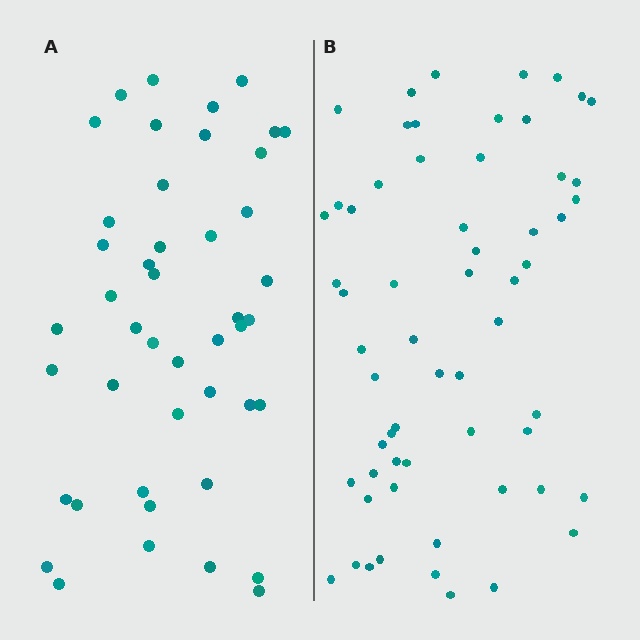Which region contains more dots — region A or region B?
Region B (the right region) has more dots.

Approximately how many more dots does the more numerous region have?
Region B has approximately 15 more dots than region A.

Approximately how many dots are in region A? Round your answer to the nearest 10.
About 40 dots. (The exact count is 45, which rounds to 40.)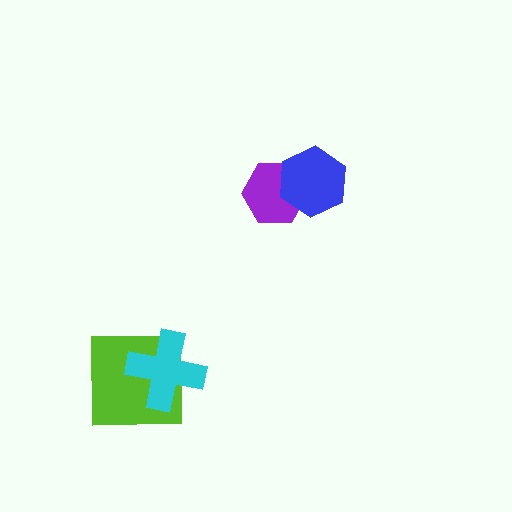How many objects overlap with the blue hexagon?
1 object overlaps with the blue hexagon.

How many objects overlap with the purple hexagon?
1 object overlaps with the purple hexagon.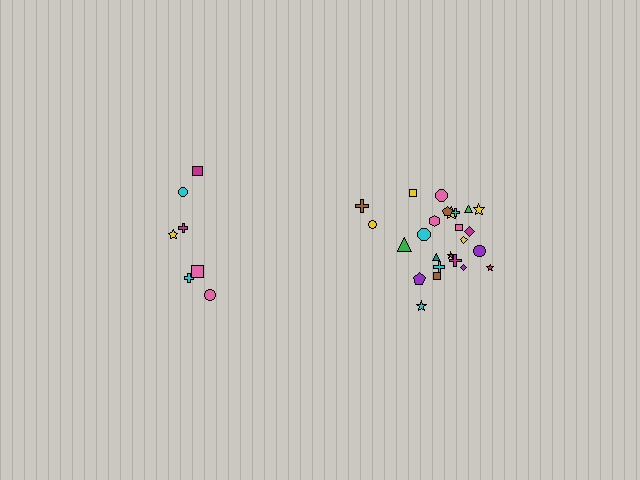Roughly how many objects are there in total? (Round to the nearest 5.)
Roughly 30 objects in total.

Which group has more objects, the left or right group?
The right group.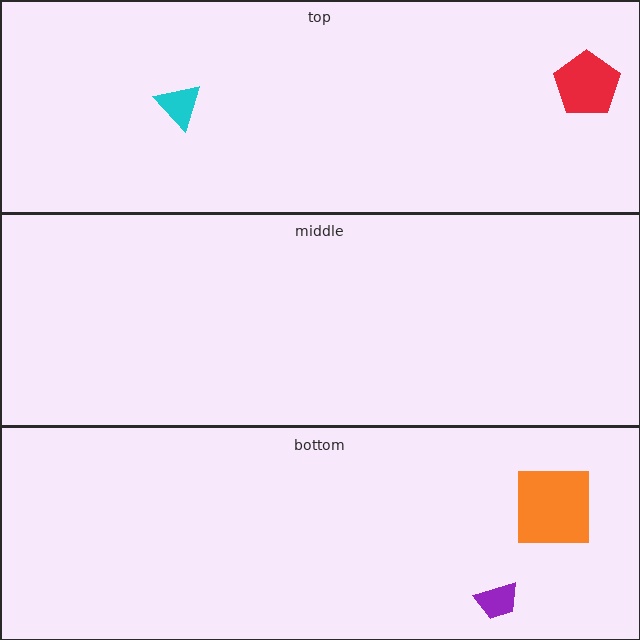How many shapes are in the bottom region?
2.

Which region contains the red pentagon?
The top region.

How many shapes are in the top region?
2.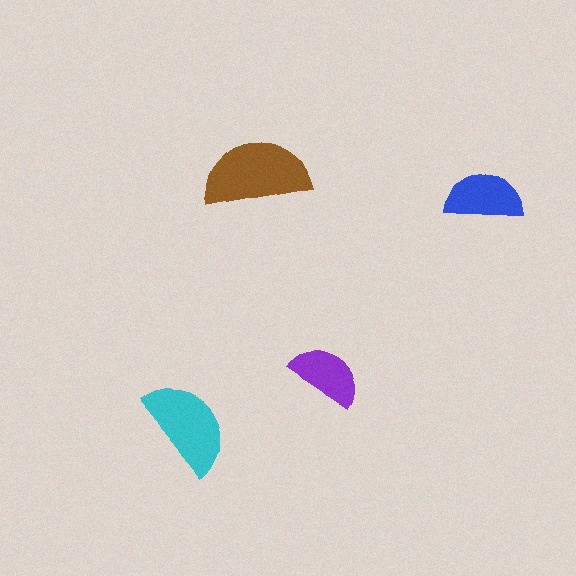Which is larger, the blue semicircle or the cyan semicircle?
The cyan one.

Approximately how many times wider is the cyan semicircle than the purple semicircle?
About 1.5 times wider.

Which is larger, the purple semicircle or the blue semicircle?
The blue one.